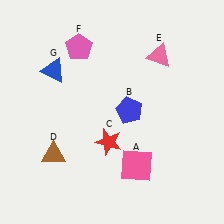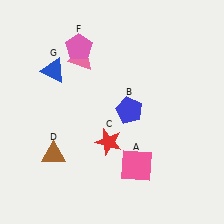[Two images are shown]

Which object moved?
The pink triangle (E) moved left.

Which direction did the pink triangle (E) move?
The pink triangle (E) moved left.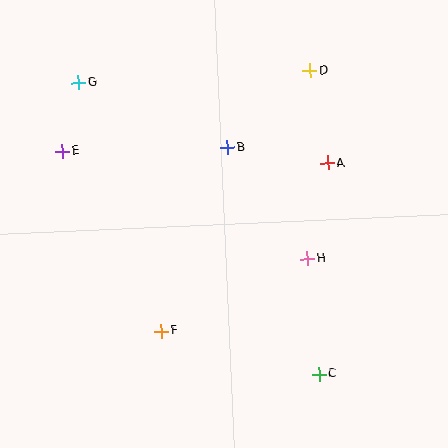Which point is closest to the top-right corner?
Point D is closest to the top-right corner.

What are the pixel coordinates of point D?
Point D is at (310, 71).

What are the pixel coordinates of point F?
Point F is at (161, 331).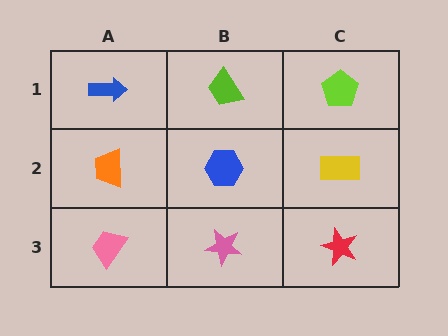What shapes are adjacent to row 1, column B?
A blue hexagon (row 2, column B), a blue arrow (row 1, column A), a lime pentagon (row 1, column C).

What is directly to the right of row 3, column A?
A pink star.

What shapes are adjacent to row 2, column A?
A blue arrow (row 1, column A), a pink trapezoid (row 3, column A), a blue hexagon (row 2, column B).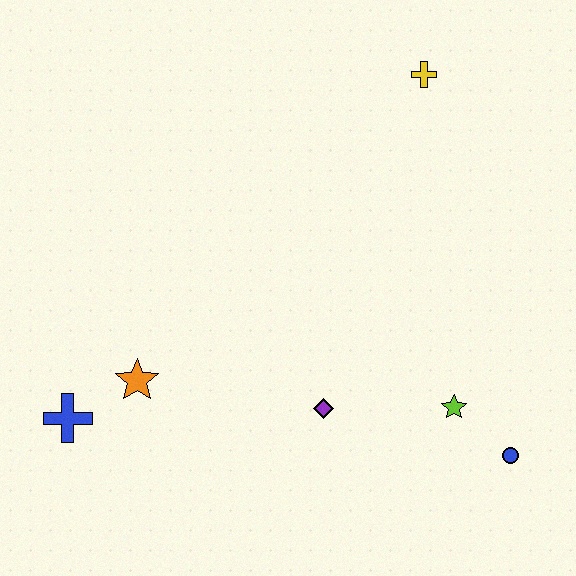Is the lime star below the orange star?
Yes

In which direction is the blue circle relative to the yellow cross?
The blue circle is below the yellow cross.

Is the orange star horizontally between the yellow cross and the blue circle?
No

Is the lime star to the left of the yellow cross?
No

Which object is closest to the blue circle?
The lime star is closest to the blue circle.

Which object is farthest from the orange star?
The yellow cross is farthest from the orange star.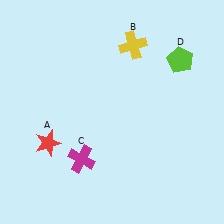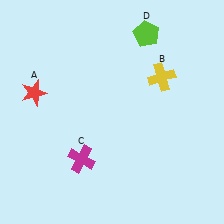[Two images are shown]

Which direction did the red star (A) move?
The red star (A) moved up.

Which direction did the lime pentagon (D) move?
The lime pentagon (D) moved left.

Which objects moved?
The objects that moved are: the red star (A), the yellow cross (B), the lime pentagon (D).